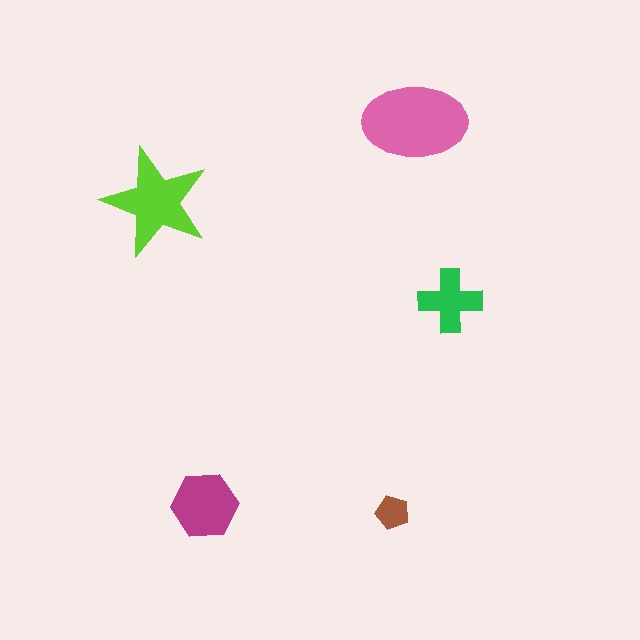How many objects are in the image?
There are 5 objects in the image.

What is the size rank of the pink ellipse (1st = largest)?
1st.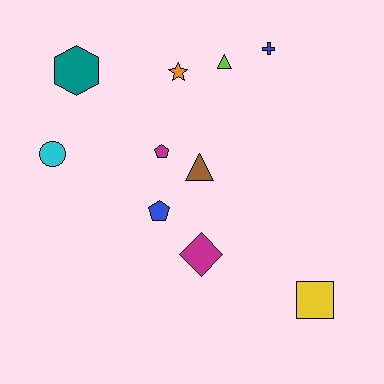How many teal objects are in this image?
There is 1 teal object.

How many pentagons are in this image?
There are 2 pentagons.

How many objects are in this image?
There are 10 objects.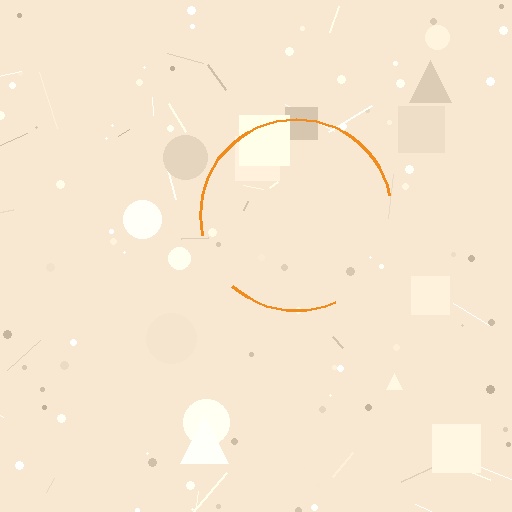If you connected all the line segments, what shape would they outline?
They would outline a circle.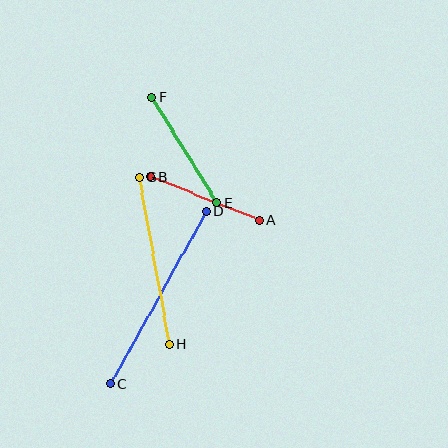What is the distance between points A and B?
The distance is approximately 117 pixels.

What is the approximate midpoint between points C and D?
The midpoint is at approximately (159, 298) pixels.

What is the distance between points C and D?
The distance is approximately 198 pixels.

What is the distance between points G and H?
The distance is approximately 170 pixels.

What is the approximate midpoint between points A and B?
The midpoint is at approximately (205, 198) pixels.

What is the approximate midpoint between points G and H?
The midpoint is at approximately (154, 260) pixels.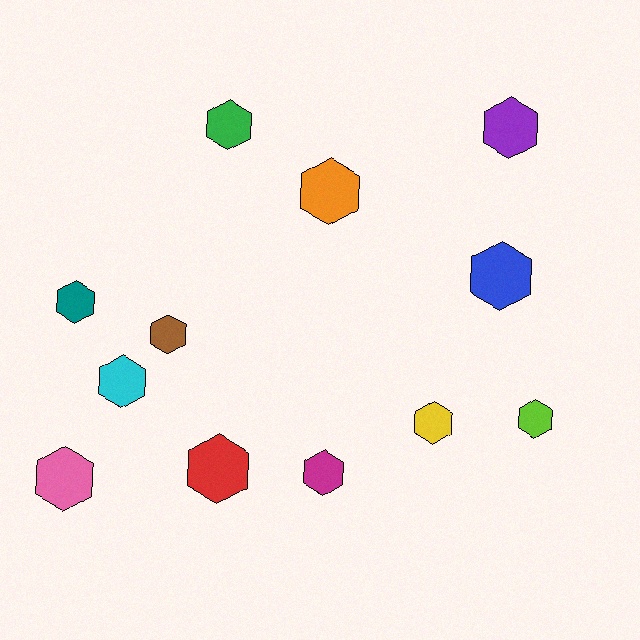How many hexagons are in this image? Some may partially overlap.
There are 12 hexagons.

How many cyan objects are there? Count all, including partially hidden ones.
There is 1 cyan object.